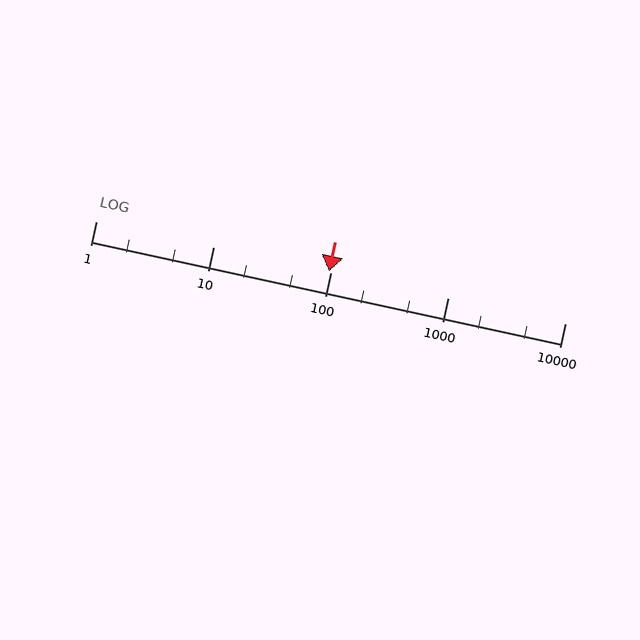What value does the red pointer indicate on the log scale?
The pointer indicates approximately 97.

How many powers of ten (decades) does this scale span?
The scale spans 4 decades, from 1 to 10000.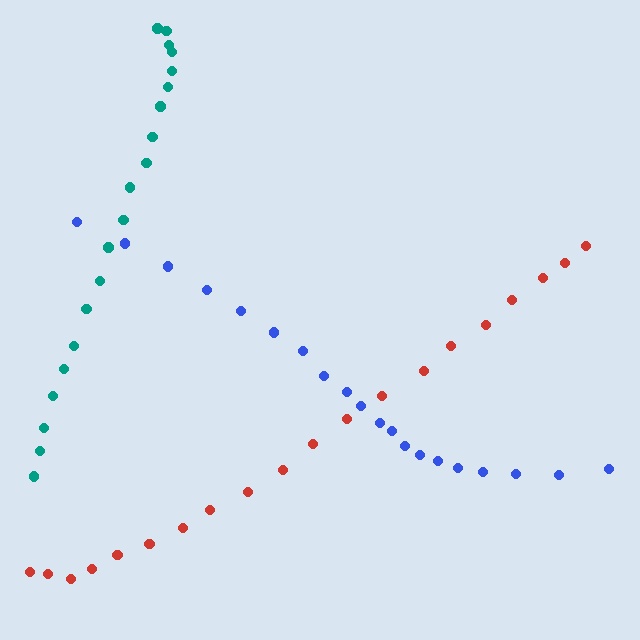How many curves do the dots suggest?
There are 3 distinct paths.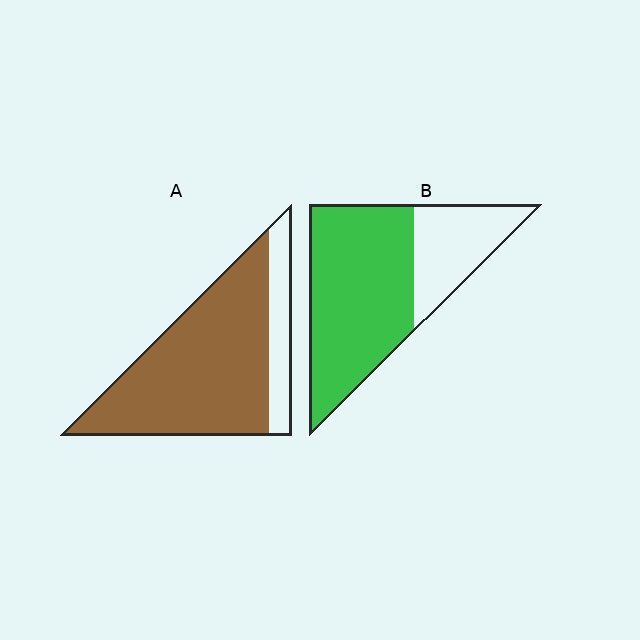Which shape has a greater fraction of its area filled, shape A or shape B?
Shape A.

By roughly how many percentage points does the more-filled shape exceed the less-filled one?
By roughly 10 percentage points (A over B).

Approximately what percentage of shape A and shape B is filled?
A is approximately 80% and B is approximately 70%.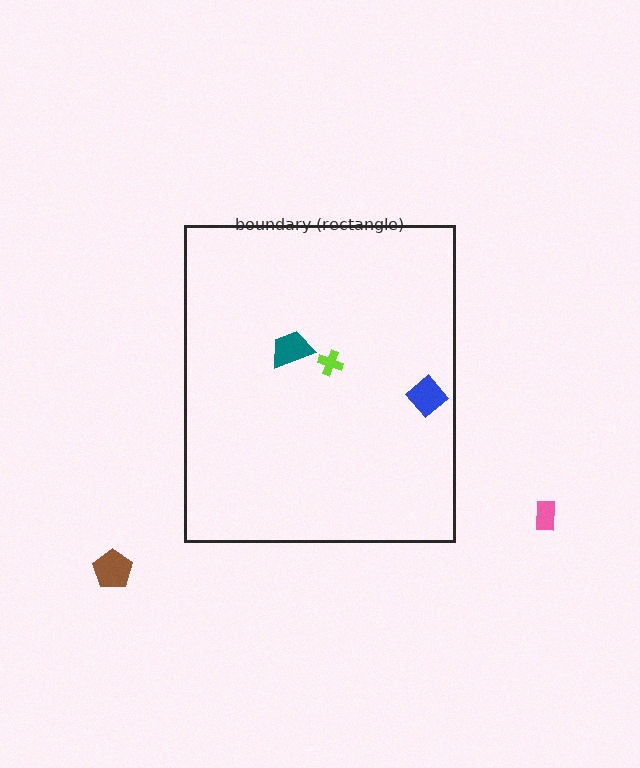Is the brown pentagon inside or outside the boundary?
Outside.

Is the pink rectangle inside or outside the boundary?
Outside.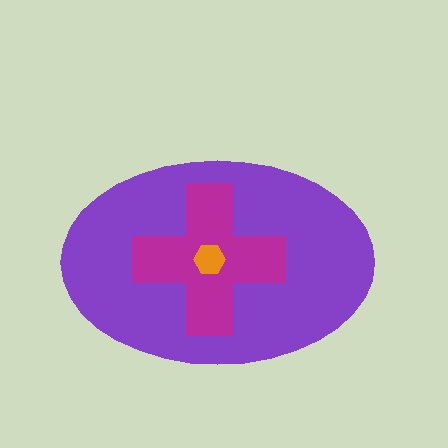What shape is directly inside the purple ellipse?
The magenta cross.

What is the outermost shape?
The purple ellipse.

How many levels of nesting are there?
3.